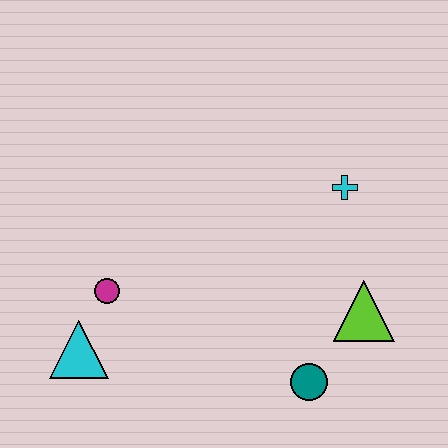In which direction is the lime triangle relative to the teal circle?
The lime triangle is above the teal circle.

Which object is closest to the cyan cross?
The lime triangle is closest to the cyan cross.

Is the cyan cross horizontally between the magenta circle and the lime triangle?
Yes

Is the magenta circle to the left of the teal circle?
Yes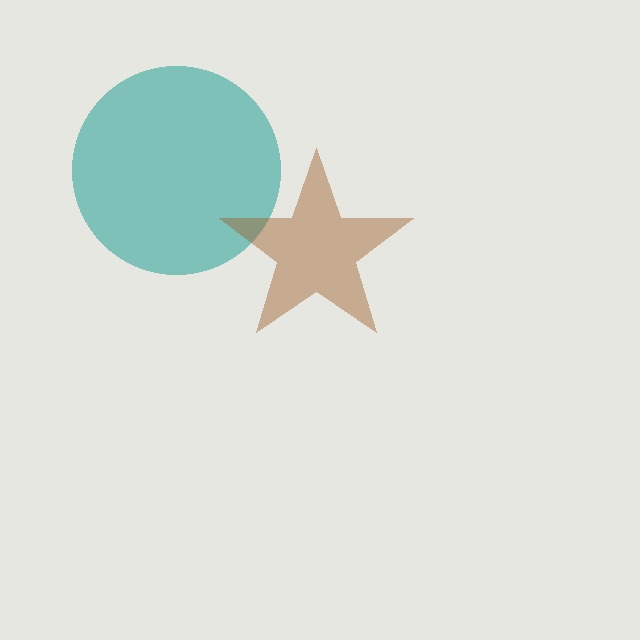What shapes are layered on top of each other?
The layered shapes are: a teal circle, a brown star.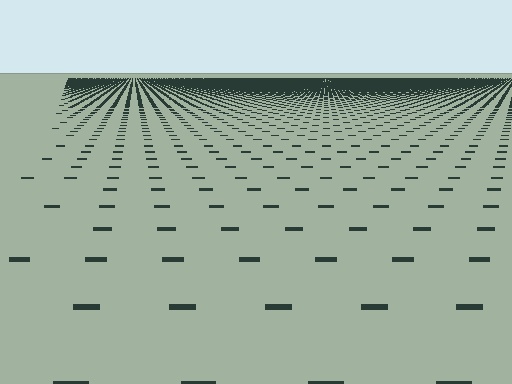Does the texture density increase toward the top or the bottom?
Density increases toward the top.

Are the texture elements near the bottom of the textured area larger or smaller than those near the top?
Larger. Near the bottom, elements are closer to the viewer and appear at a bigger on-screen size.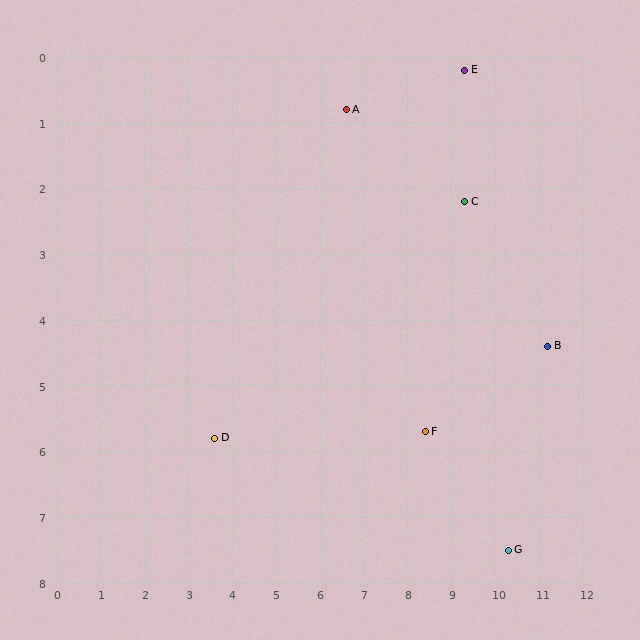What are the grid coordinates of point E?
Point E is at approximately (9.3, 0.2).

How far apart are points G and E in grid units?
Points G and E are about 7.4 grid units apart.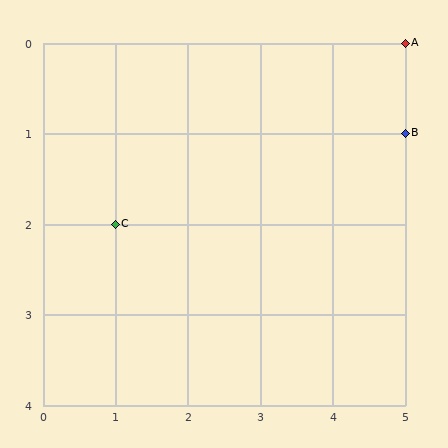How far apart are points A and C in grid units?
Points A and C are 4 columns and 2 rows apart (about 4.5 grid units diagonally).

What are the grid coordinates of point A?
Point A is at grid coordinates (5, 0).